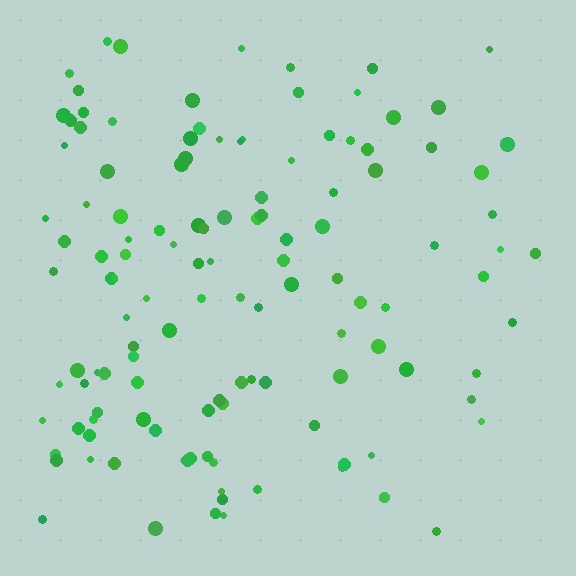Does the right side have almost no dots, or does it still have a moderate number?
Still a moderate number, just noticeably fewer than the left.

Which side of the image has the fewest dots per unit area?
The right.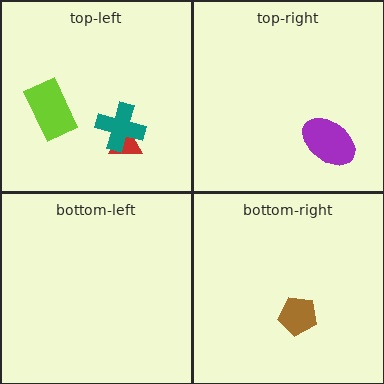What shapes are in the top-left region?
The red triangle, the lime rectangle, the teal cross.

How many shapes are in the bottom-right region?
1.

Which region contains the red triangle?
The top-left region.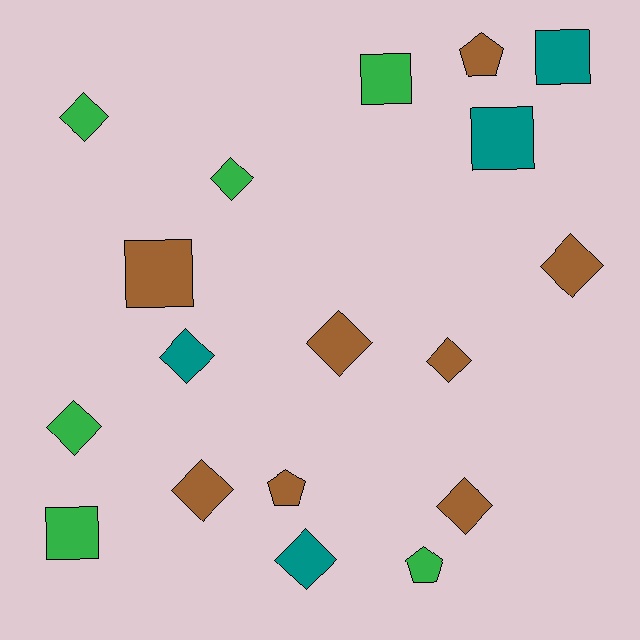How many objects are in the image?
There are 18 objects.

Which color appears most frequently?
Brown, with 8 objects.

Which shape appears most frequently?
Diamond, with 10 objects.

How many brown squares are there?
There is 1 brown square.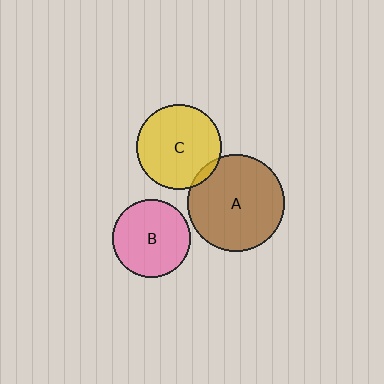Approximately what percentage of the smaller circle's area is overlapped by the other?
Approximately 5%.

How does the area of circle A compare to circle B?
Approximately 1.6 times.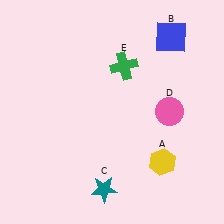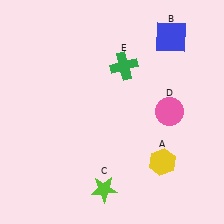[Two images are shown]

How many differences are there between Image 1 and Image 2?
There is 1 difference between the two images.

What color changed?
The star (C) changed from teal in Image 1 to lime in Image 2.